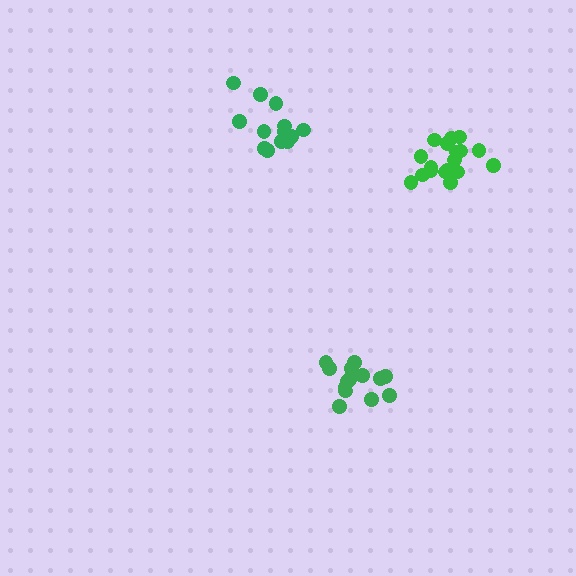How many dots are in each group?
Group 1: 13 dots, Group 2: 18 dots, Group 3: 14 dots (45 total).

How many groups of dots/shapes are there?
There are 3 groups.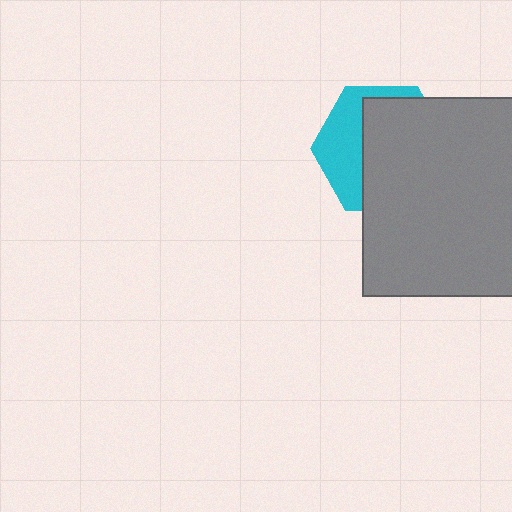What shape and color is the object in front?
The object in front is a gray square.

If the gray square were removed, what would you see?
You would see the complete cyan hexagon.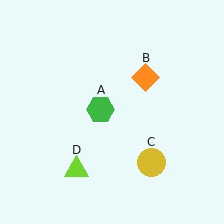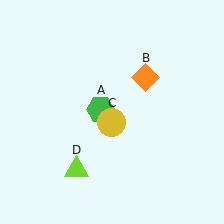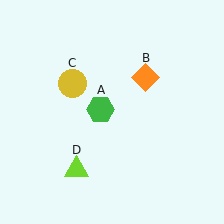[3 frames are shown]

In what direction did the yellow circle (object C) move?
The yellow circle (object C) moved up and to the left.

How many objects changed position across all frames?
1 object changed position: yellow circle (object C).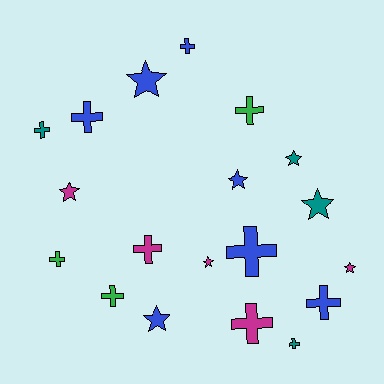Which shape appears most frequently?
Cross, with 11 objects.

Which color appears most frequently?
Blue, with 7 objects.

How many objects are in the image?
There are 19 objects.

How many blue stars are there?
There are 3 blue stars.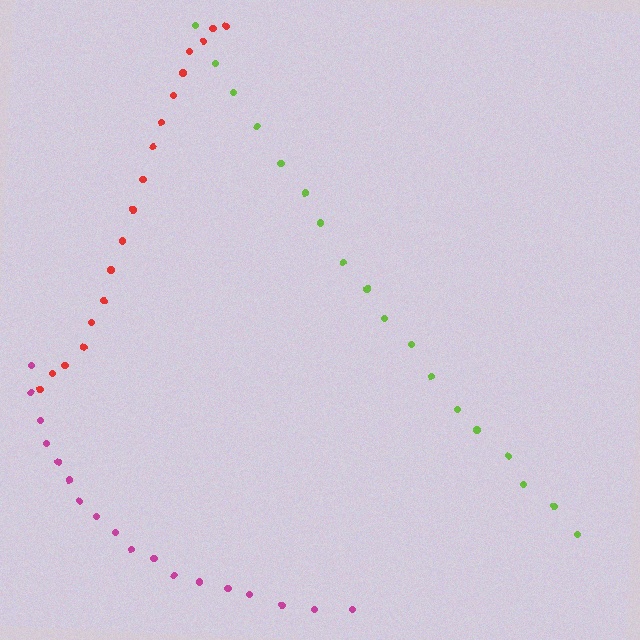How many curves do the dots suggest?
There are 3 distinct paths.